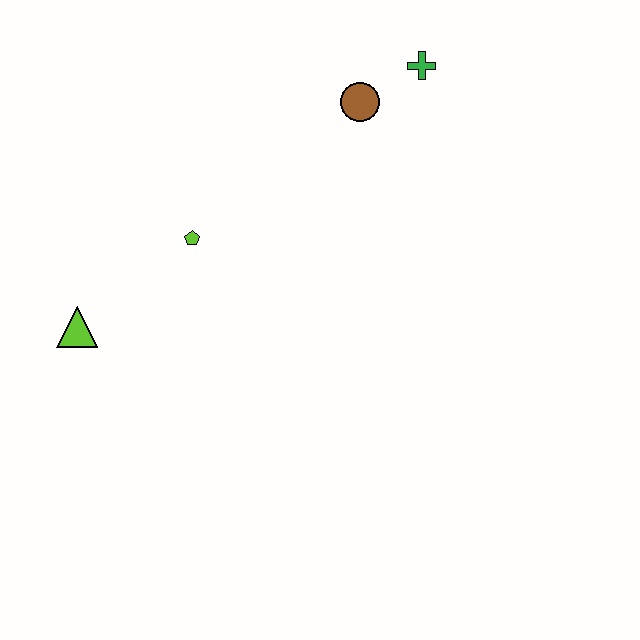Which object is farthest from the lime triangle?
The green cross is farthest from the lime triangle.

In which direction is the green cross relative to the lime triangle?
The green cross is to the right of the lime triangle.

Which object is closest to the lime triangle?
The lime pentagon is closest to the lime triangle.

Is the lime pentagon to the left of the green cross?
Yes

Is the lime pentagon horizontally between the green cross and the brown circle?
No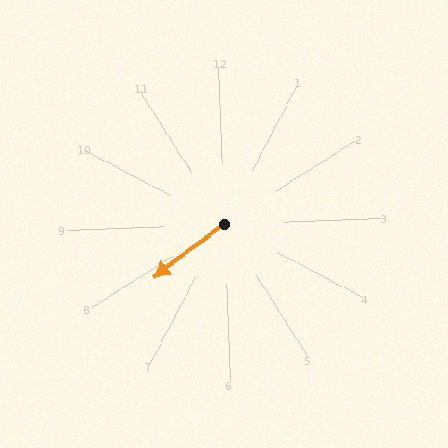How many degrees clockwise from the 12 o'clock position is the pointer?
Approximately 235 degrees.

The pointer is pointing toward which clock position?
Roughly 8 o'clock.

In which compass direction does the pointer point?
Southwest.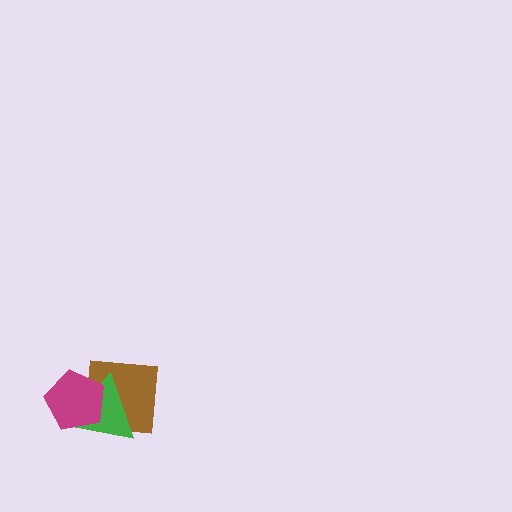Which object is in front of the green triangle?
The magenta pentagon is in front of the green triangle.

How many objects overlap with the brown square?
2 objects overlap with the brown square.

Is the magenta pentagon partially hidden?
No, no other shape covers it.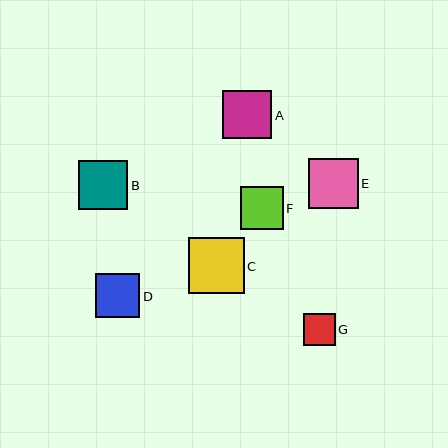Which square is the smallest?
Square G is the smallest with a size of approximately 32 pixels.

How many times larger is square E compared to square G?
Square E is approximately 1.6 times the size of square G.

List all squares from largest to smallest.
From largest to smallest: C, E, A, B, D, F, G.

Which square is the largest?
Square C is the largest with a size of approximately 56 pixels.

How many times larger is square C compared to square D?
Square C is approximately 1.3 times the size of square D.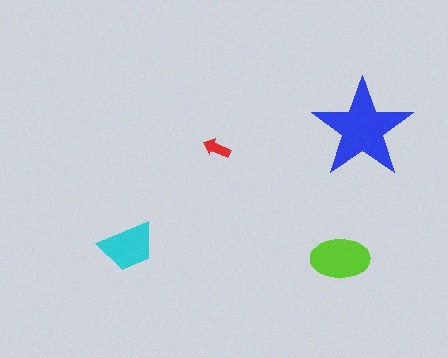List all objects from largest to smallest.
The blue star, the lime ellipse, the cyan trapezoid, the red arrow.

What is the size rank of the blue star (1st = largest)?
1st.